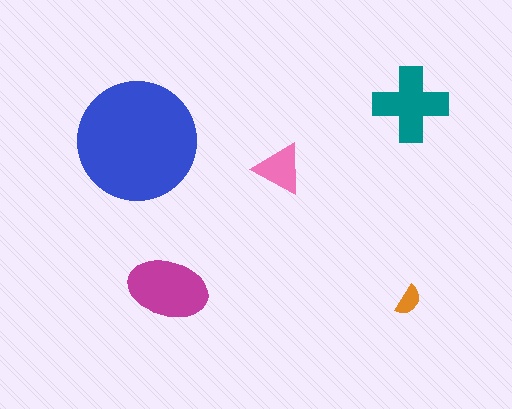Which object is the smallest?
The orange semicircle.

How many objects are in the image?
There are 5 objects in the image.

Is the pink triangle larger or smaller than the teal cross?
Smaller.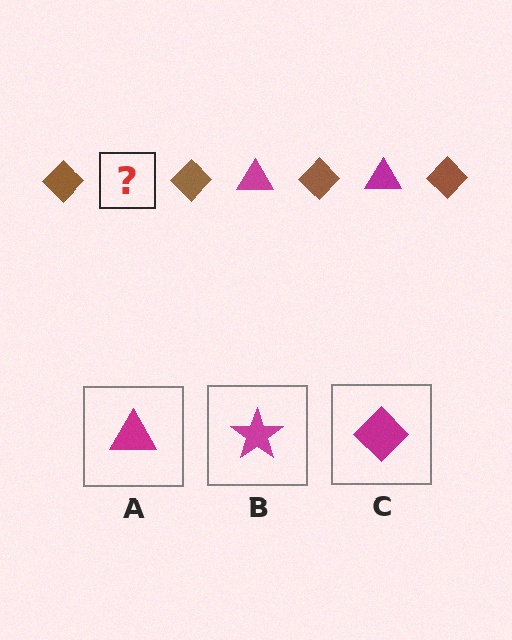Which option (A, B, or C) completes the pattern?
A.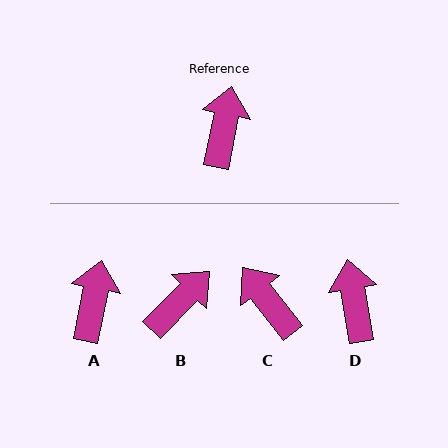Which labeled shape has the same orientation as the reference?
A.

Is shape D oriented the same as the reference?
No, it is off by about 21 degrees.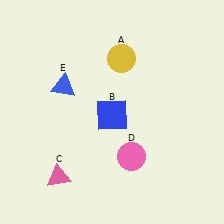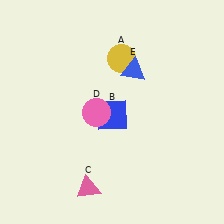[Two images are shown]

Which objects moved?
The objects that moved are: the pink triangle (C), the pink circle (D), the blue triangle (E).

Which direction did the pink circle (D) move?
The pink circle (D) moved up.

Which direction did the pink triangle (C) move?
The pink triangle (C) moved right.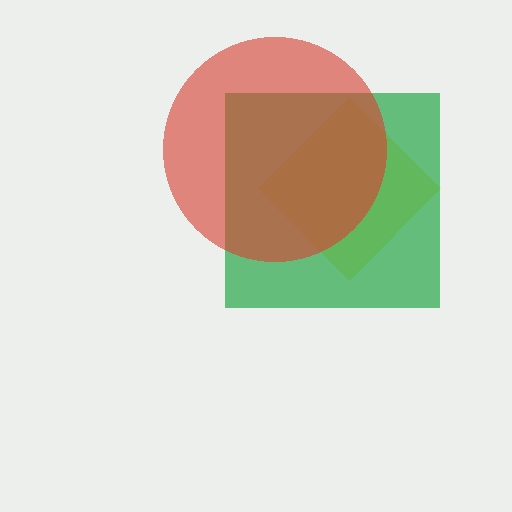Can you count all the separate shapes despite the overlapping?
Yes, there are 3 separate shapes.